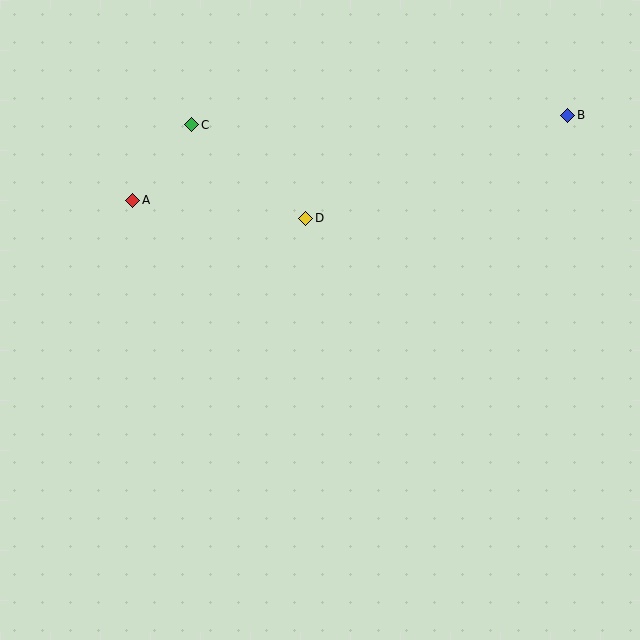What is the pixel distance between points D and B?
The distance between D and B is 282 pixels.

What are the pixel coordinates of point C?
Point C is at (192, 125).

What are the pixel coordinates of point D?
Point D is at (306, 218).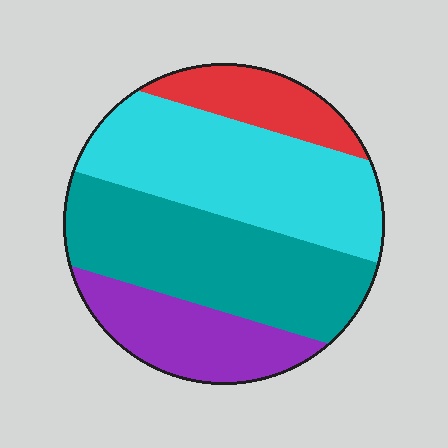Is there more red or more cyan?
Cyan.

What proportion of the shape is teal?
Teal covers 35% of the shape.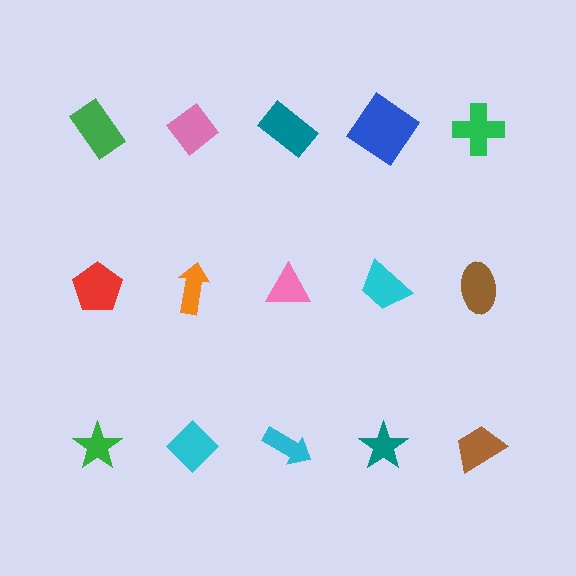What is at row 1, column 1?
A green rectangle.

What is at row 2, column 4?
A cyan trapezoid.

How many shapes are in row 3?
5 shapes.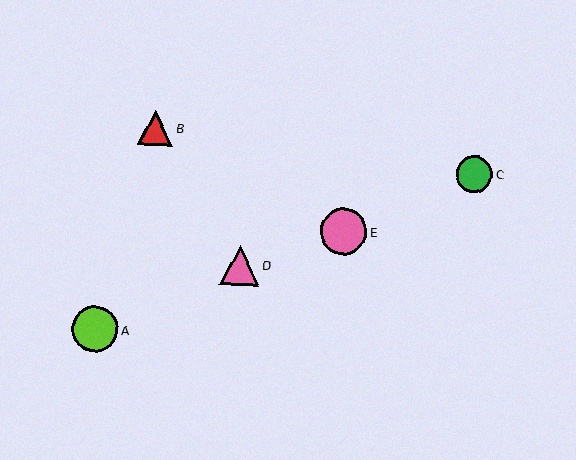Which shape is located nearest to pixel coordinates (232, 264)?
The pink triangle (labeled D) at (240, 265) is nearest to that location.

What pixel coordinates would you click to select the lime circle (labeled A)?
Click at (95, 329) to select the lime circle A.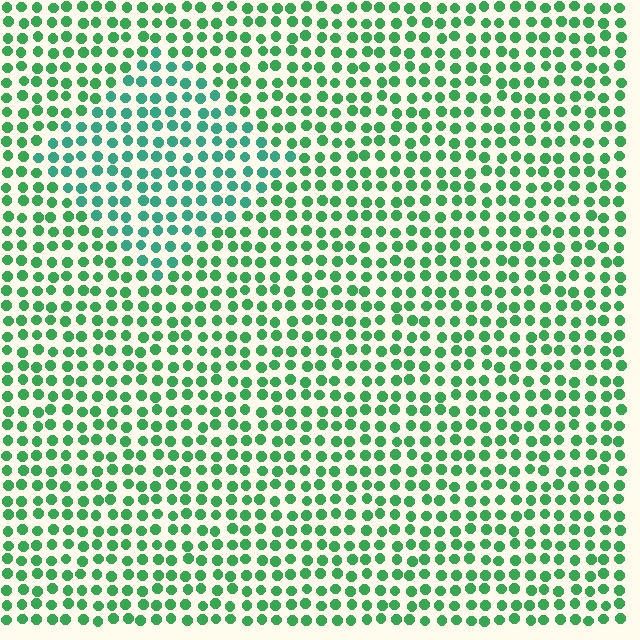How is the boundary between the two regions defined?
The boundary is defined purely by a slight shift in hue (about 26 degrees). Spacing, size, and orientation are identical on both sides.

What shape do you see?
I see a diamond.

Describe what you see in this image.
The image is filled with small green elements in a uniform arrangement. A diamond-shaped region is visible where the elements are tinted to a slightly different hue, forming a subtle color boundary.